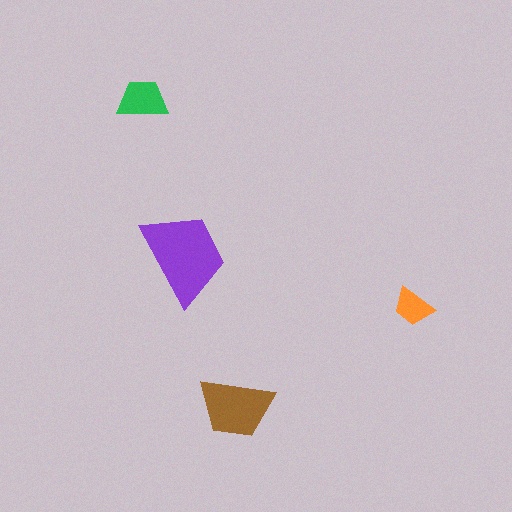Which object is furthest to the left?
The green trapezoid is leftmost.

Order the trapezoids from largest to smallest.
the purple one, the brown one, the green one, the orange one.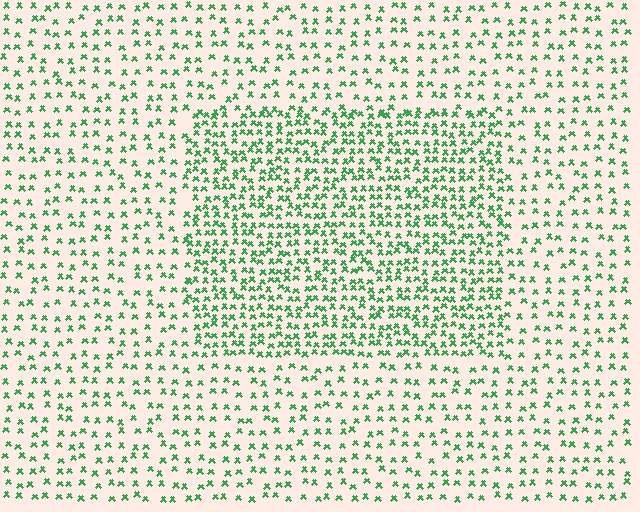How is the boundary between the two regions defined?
The boundary is defined by a change in element density (approximately 2.0x ratio). All elements are the same color, size, and shape.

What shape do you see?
I see a rectangle.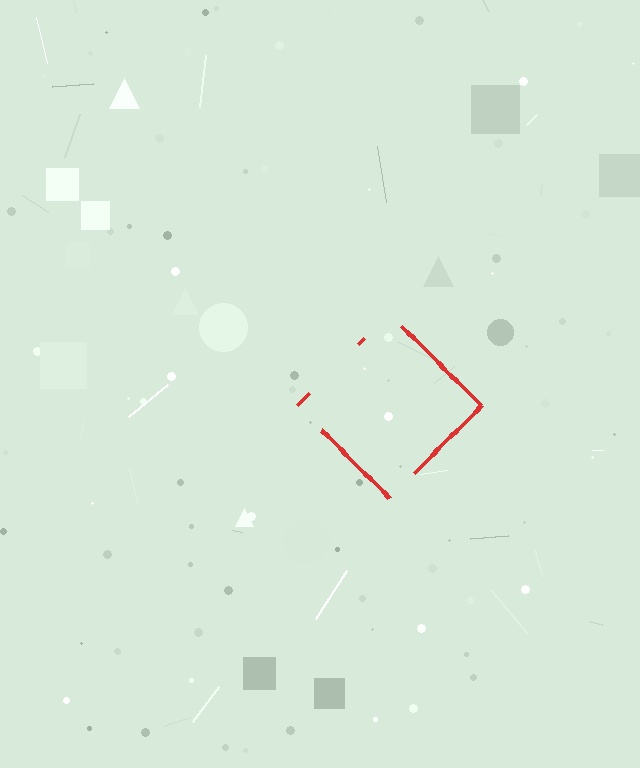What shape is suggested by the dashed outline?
The dashed outline suggests a diamond.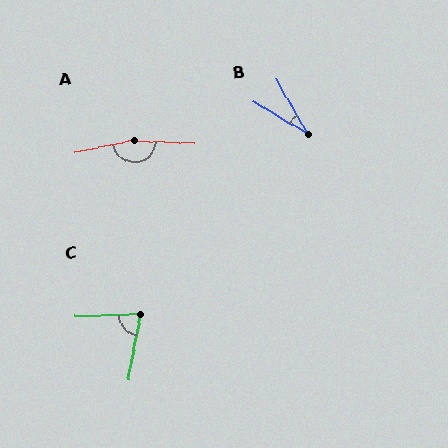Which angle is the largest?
A, at approximately 166 degrees.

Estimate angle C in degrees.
Approximately 77 degrees.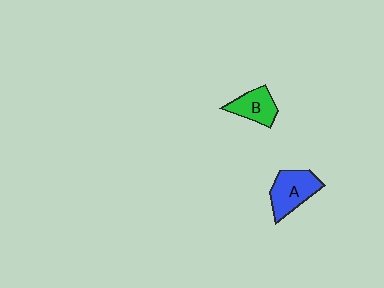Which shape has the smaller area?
Shape B (green).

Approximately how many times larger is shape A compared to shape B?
Approximately 1.3 times.